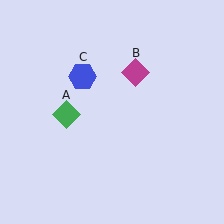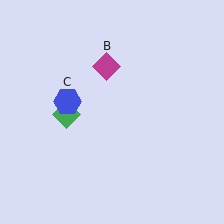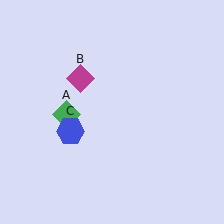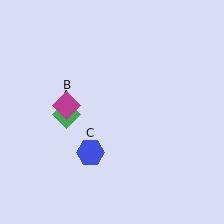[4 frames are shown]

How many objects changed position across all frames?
2 objects changed position: magenta diamond (object B), blue hexagon (object C).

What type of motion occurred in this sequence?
The magenta diamond (object B), blue hexagon (object C) rotated counterclockwise around the center of the scene.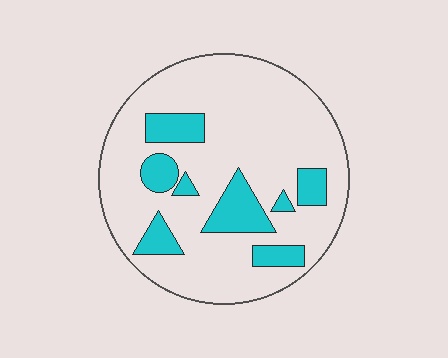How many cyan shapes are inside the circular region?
8.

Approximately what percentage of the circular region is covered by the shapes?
Approximately 20%.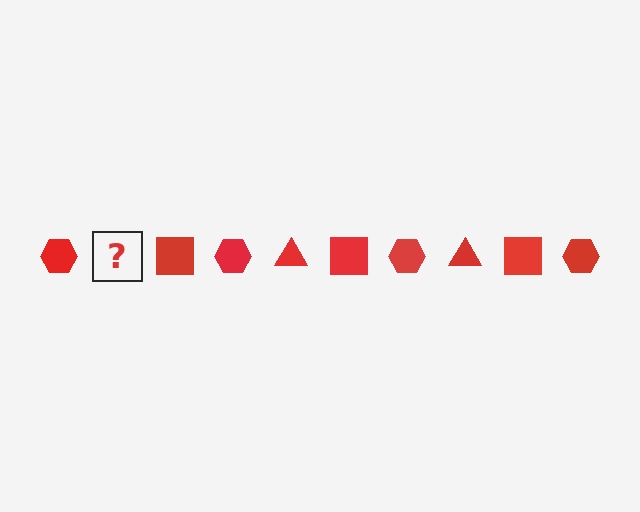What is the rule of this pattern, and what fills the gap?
The rule is that the pattern cycles through hexagon, triangle, square shapes in red. The gap should be filled with a red triangle.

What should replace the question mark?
The question mark should be replaced with a red triangle.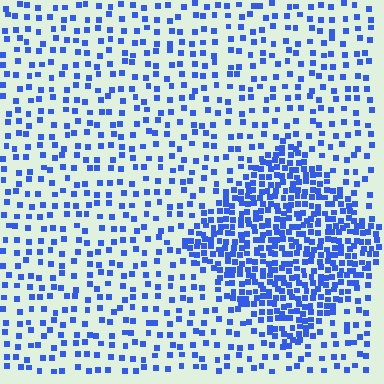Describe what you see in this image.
The image contains small blue elements arranged at two different densities. A diamond-shaped region is visible where the elements are more densely packed than the surrounding area.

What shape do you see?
I see a diamond.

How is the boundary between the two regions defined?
The boundary is defined by a change in element density (approximately 2.7x ratio). All elements are the same color, size, and shape.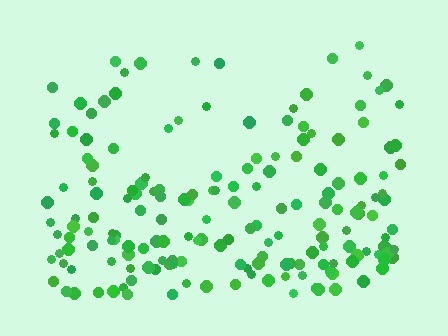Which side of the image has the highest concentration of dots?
The bottom.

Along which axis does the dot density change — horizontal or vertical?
Vertical.